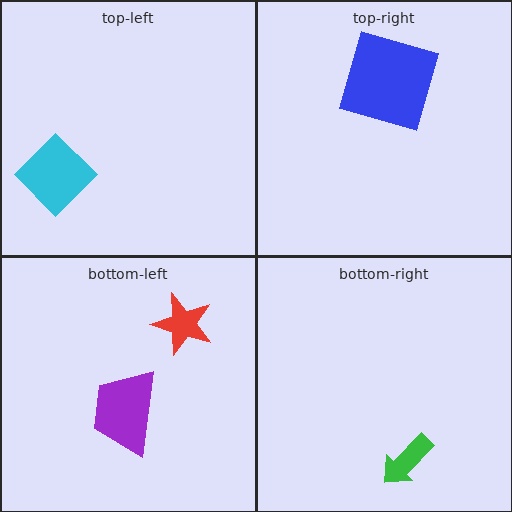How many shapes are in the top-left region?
1.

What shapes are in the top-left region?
The cyan diamond.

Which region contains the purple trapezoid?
The bottom-left region.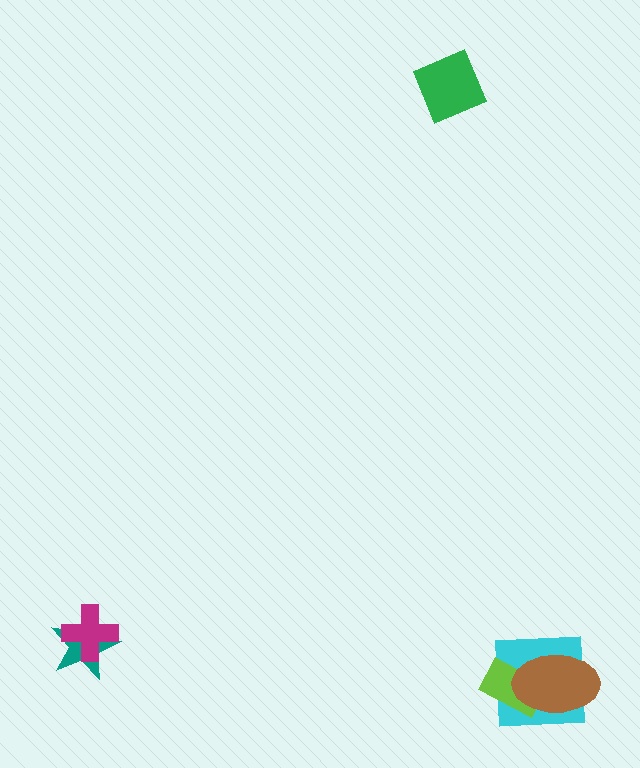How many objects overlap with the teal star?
1 object overlaps with the teal star.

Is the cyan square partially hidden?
Yes, it is partially covered by another shape.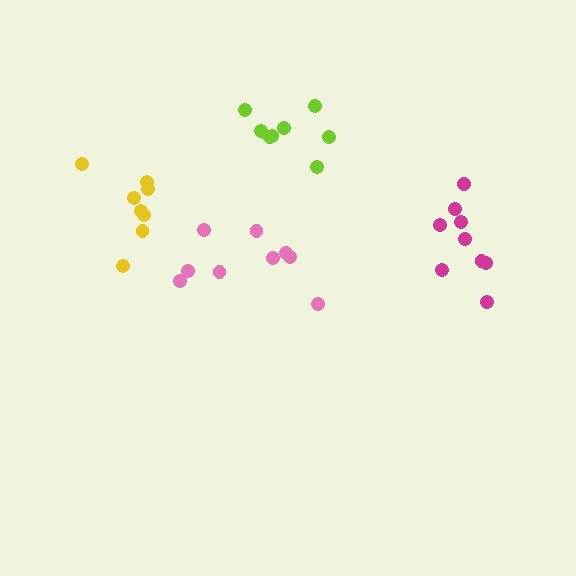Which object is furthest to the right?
The magenta cluster is rightmost.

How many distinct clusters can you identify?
There are 4 distinct clusters.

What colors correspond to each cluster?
The clusters are colored: lime, magenta, yellow, pink.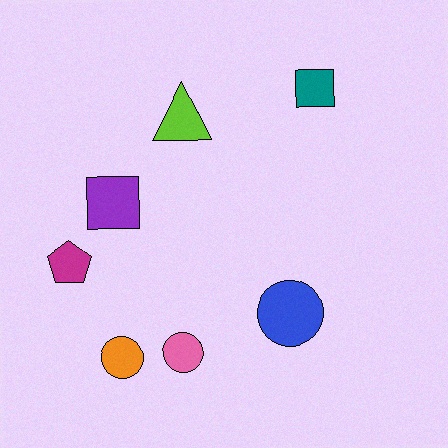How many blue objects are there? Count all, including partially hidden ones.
There is 1 blue object.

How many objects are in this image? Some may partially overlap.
There are 7 objects.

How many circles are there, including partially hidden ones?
There are 3 circles.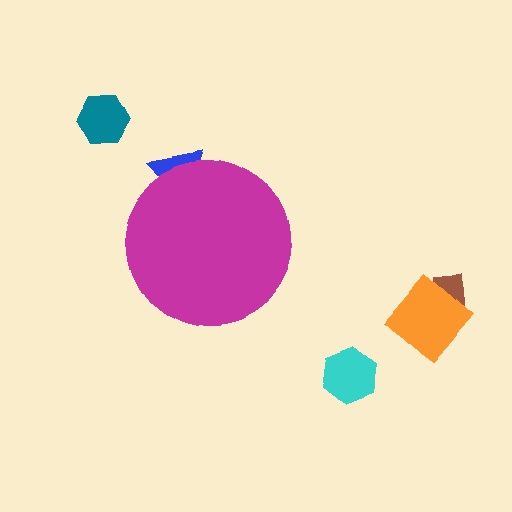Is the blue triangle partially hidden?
Yes, the blue triangle is partially hidden behind the magenta circle.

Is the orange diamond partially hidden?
No, the orange diamond is fully visible.